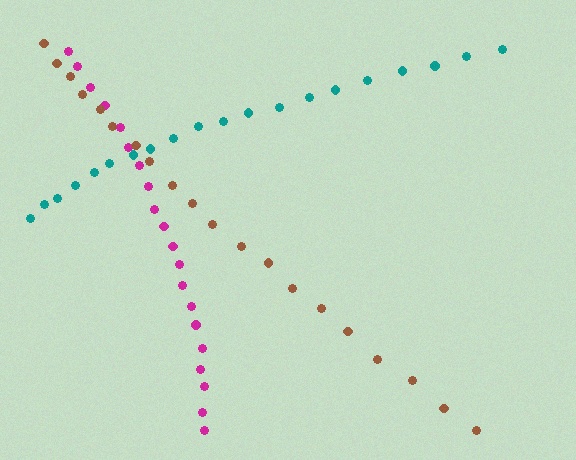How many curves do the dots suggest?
There are 3 distinct paths.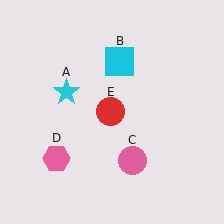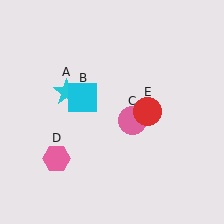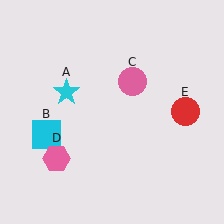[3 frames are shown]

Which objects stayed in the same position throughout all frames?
Cyan star (object A) and pink hexagon (object D) remained stationary.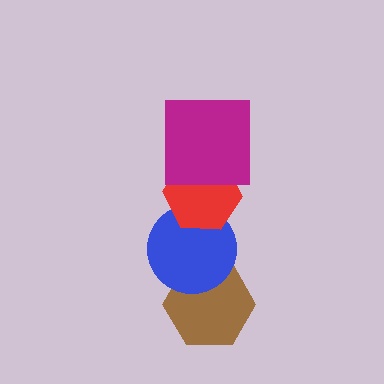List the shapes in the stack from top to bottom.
From top to bottom: the magenta square, the red hexagon, the blue circle, the brown hexagon.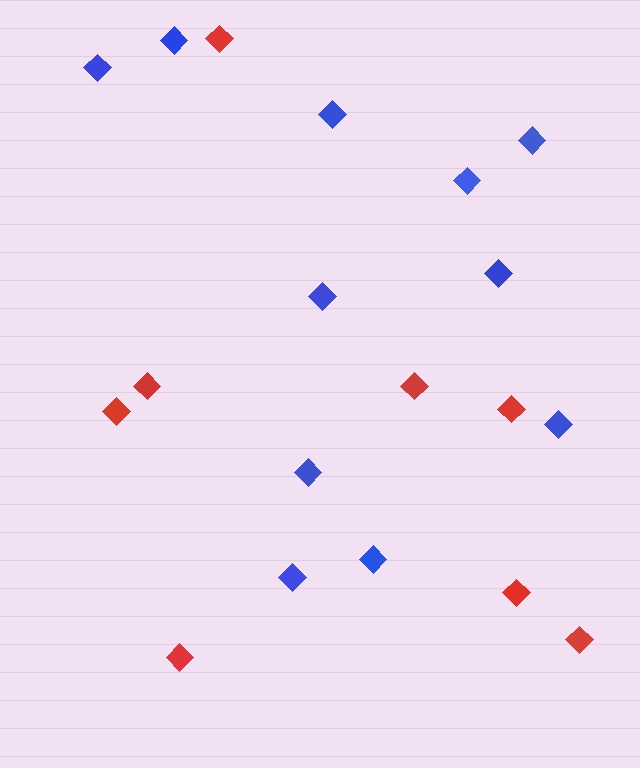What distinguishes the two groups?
There are 2 groups: one group of blue diamonds (11) and one group of red diamonds (8).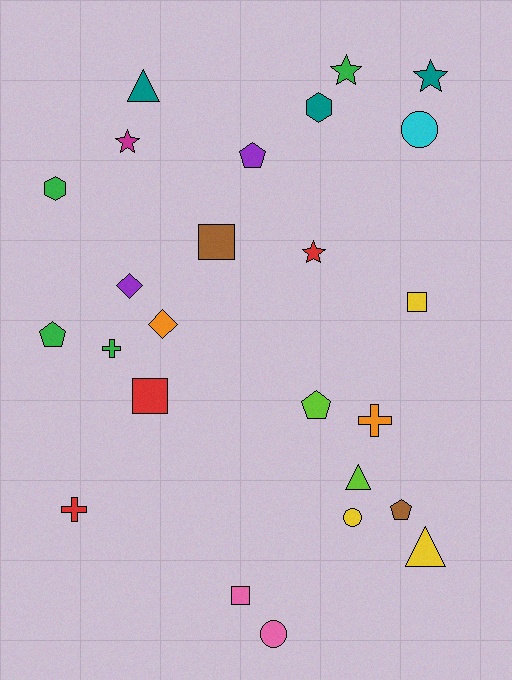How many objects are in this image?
There are 25 objects.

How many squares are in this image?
There are 4 squares.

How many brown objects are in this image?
There are 2 brown objects.